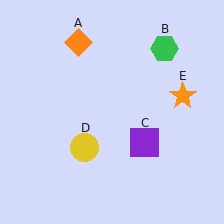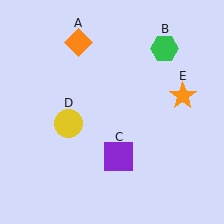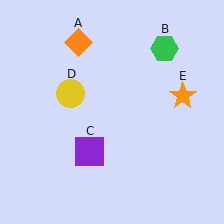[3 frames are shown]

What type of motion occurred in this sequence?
The purple square (object C), yellow circle (object D) rotated clockwise around the center of the scene.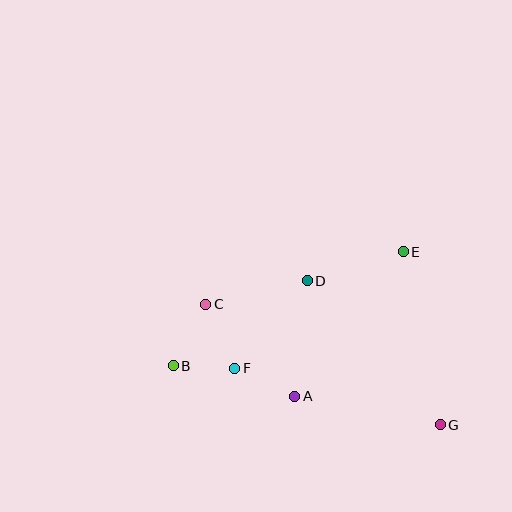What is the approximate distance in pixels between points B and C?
The distance between B and C is approximately 70 pixels.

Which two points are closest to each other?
Points B and F are closest to each other.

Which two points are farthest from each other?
Points B and G are farthest from each other.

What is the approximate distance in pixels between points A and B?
The distance between A and B is approximately 125 pixels.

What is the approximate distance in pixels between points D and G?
The distance between D and G is approximately 196 pixels.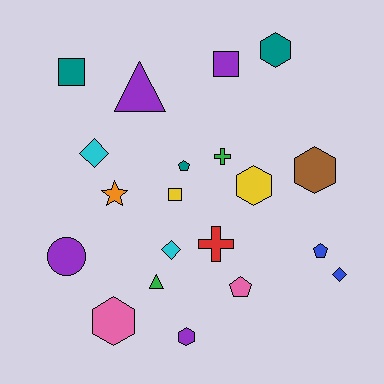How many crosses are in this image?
There are 2 crosses.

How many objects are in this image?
There are 20 objects.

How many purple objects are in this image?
There are 4 purple objects.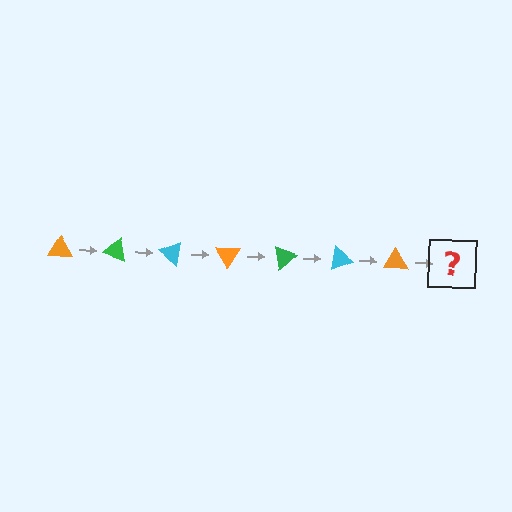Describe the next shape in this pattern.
It should be a green triangle, rotated 140 degrees from the start.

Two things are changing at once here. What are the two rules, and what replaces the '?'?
The two rules are that it rotates 20 degrees each step and the color cycles through orange, green, and cyan. The '?' should be a green triangle, rotated 140 degrees from the start.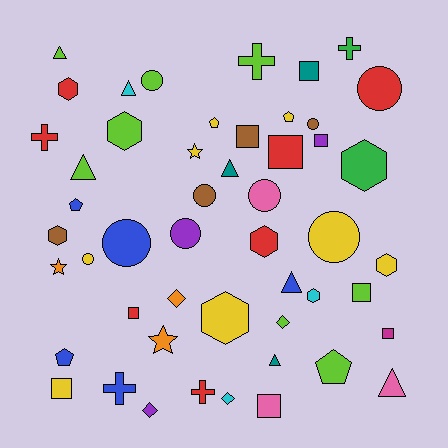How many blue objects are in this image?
There are 5 blue objects.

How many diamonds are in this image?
There are 4 diamonds.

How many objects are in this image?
There are 50 objects.